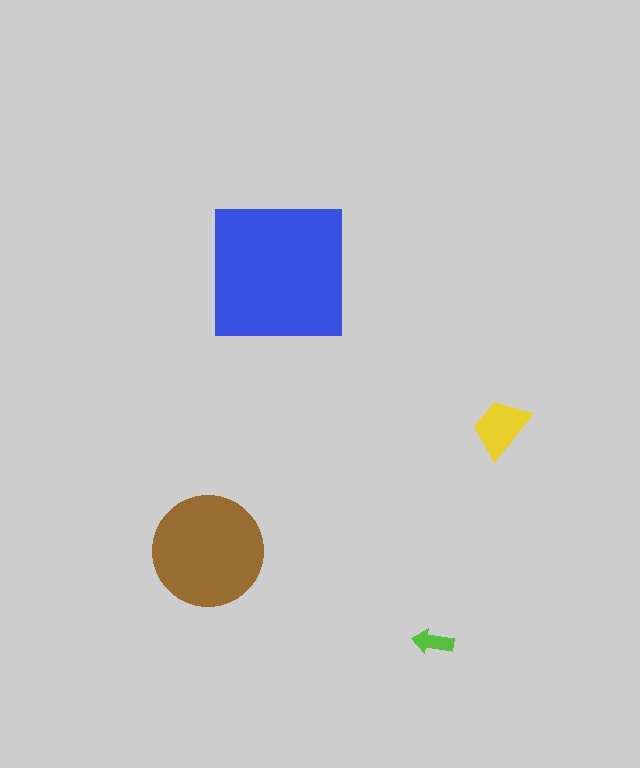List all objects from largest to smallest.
The blue square, the brown circle, the yellow trapezoid, the lime arrow.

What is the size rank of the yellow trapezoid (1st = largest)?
3rd.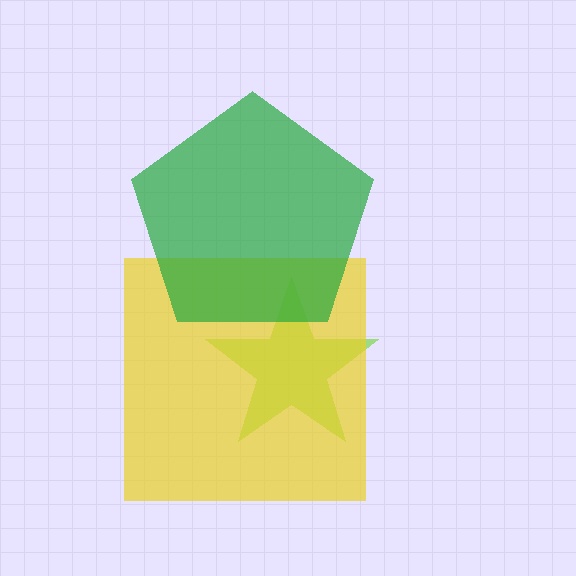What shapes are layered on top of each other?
The layered shapes are: a lime star, a yellow square, a green pentagon.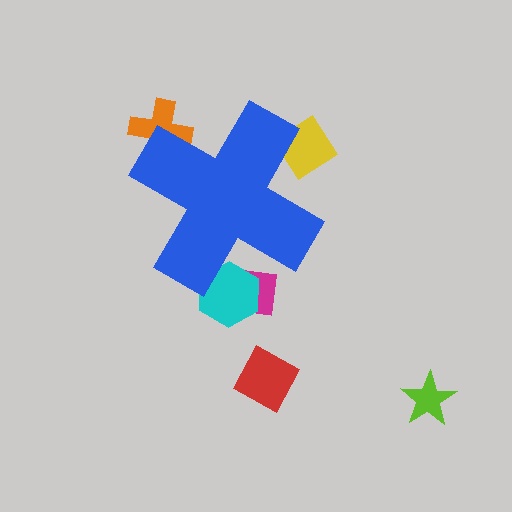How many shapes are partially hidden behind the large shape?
4 shapes are partially hidden.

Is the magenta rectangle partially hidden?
Yes, the magenta rectangle is partially hidden behind the blue cross.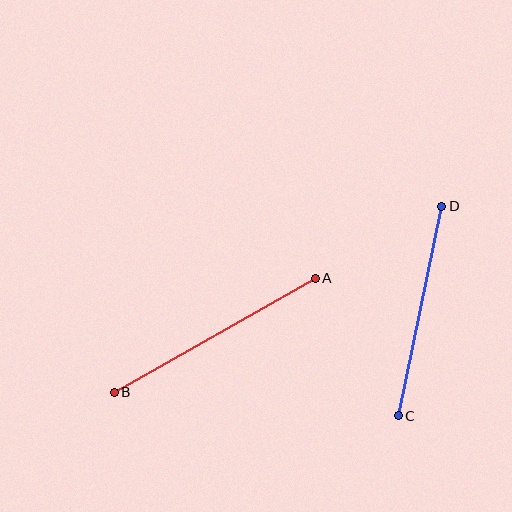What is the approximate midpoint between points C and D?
The midpoint is at approximately (420, 311) pixels.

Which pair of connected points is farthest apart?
Points A and B are farthest apart.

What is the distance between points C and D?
The distance is approximately 214 pixels.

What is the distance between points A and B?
The distance is approximately 231 pixels.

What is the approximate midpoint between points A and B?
The midpoint is at approximately (215, 335) pixels.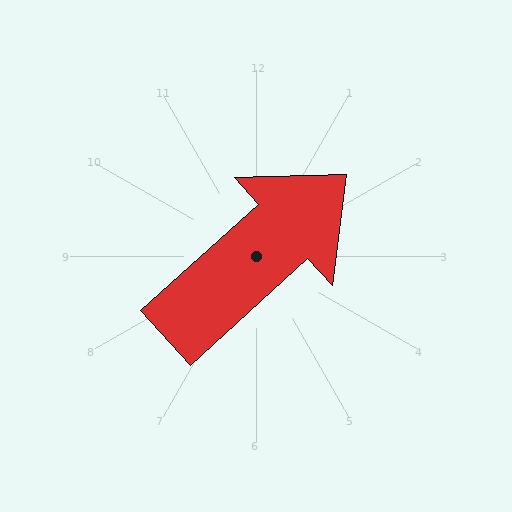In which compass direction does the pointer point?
Northeast.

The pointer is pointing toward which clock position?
Roughly 2 o'clock.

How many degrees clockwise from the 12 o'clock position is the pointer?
Approximately 48 degrees.